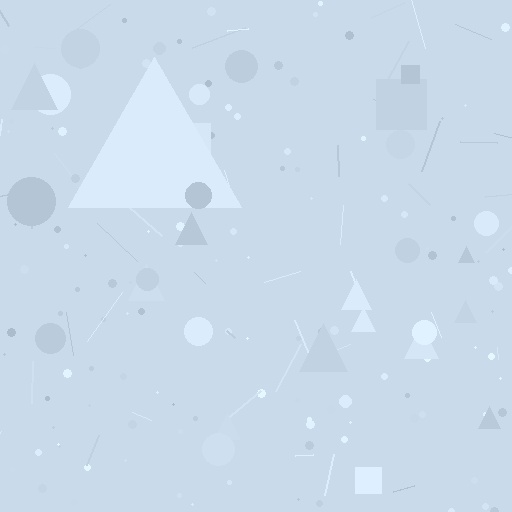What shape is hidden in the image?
A triangle is hidden in the image.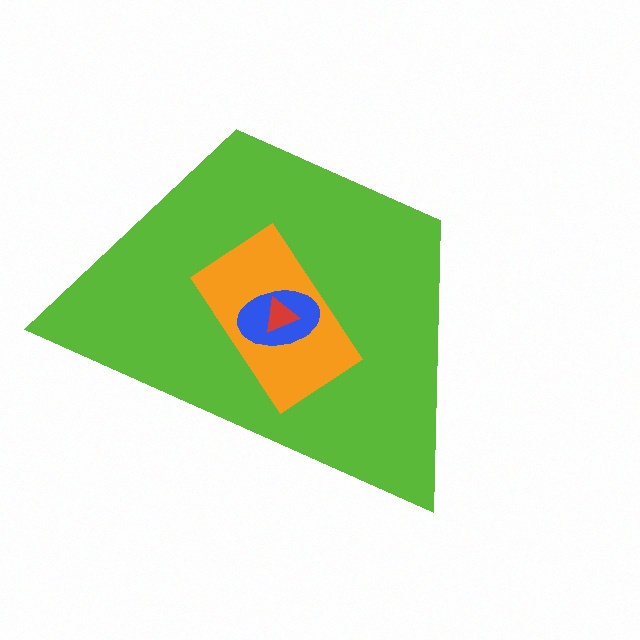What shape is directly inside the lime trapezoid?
The orange rectangle.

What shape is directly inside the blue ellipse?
The red triangle.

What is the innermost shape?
The red triangle.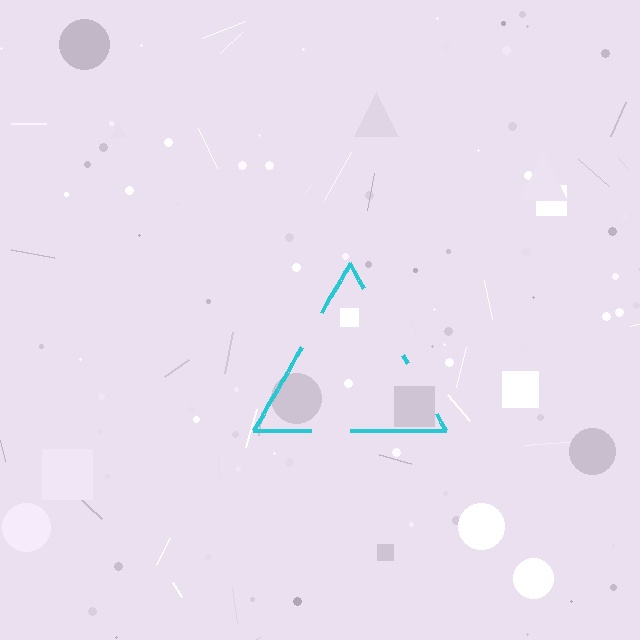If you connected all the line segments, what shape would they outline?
They would outline a triangle.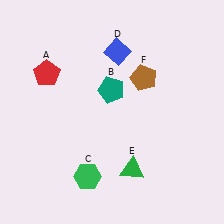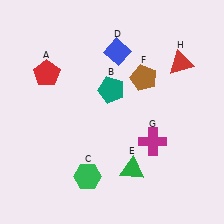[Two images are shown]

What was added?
A magenta cross (G), a red triangle (H) were added in Image 2.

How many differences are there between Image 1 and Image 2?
There are 2 differences between the two images.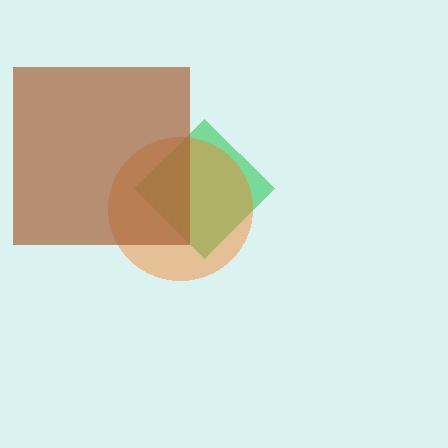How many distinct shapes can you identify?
There are 3 distinct shapes: a green diamond, an orange circle, a brown square.